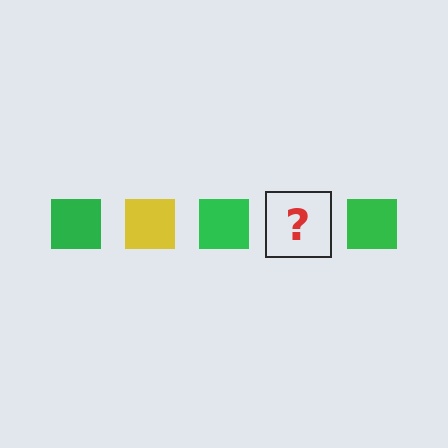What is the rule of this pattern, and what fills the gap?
The rule is that the pattern cycles through green, yellow squares. The gap should be filled with a yellow square.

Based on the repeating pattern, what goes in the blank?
The blank should be a yellow square.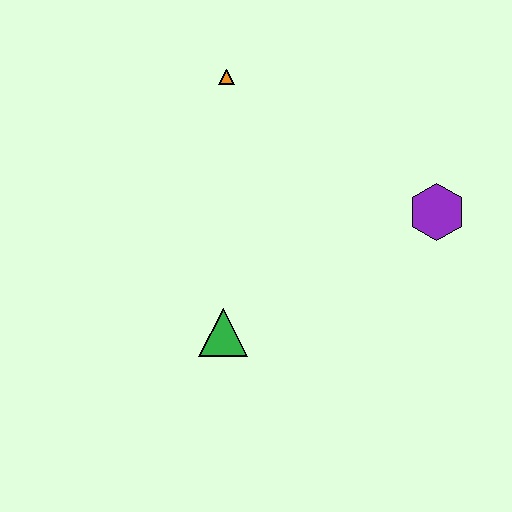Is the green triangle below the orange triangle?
Yes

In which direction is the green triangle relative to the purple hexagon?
The green triangle is to the left of the purple hexagon.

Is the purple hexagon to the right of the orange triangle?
Yes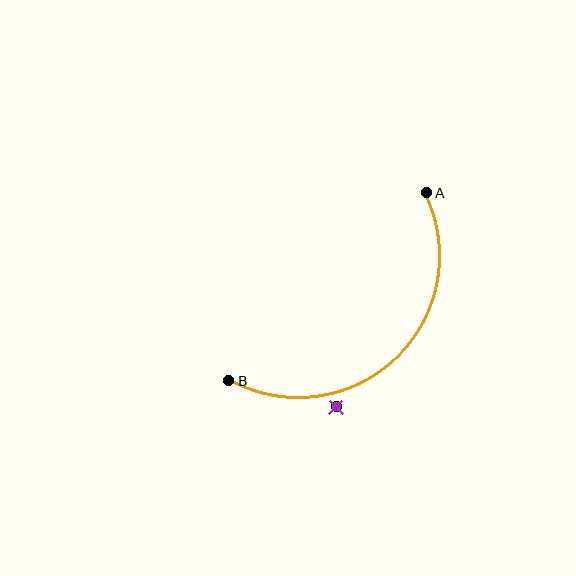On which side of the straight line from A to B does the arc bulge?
The arc bulges below and to the right of the straight line connecting A and B.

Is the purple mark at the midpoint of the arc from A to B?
No — the purple mark does not lie on the arc at all. It sits slightly outside the curve.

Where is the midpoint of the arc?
The arc midpoint is the point on the curve farthest from the straight line joining A and B. It sits below and to the right of that line.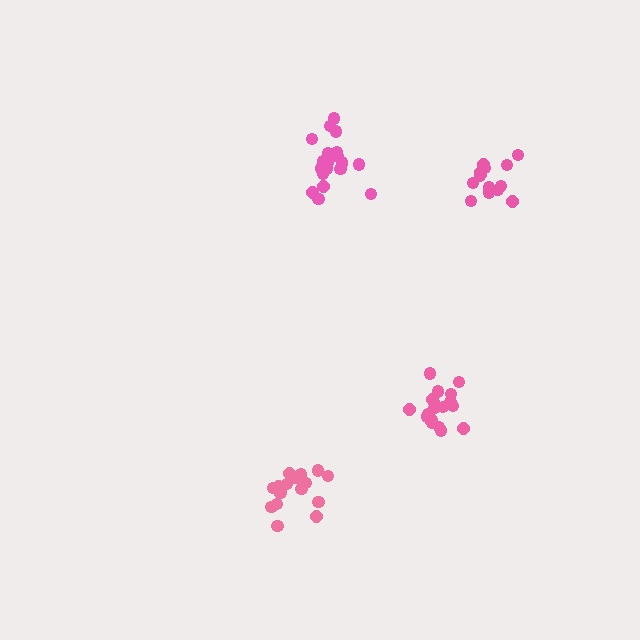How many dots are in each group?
Group 1: 20 dots, Group 2: 20 dots, Group 3: 19 dots, Group 4: 16 dots (75 total).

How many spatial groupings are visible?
There are 4 spatial groupings.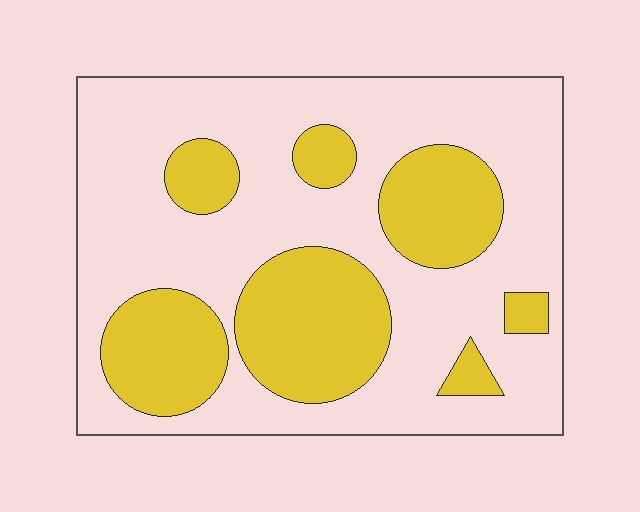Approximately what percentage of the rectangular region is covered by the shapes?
Approximately 30%.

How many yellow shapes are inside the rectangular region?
7.